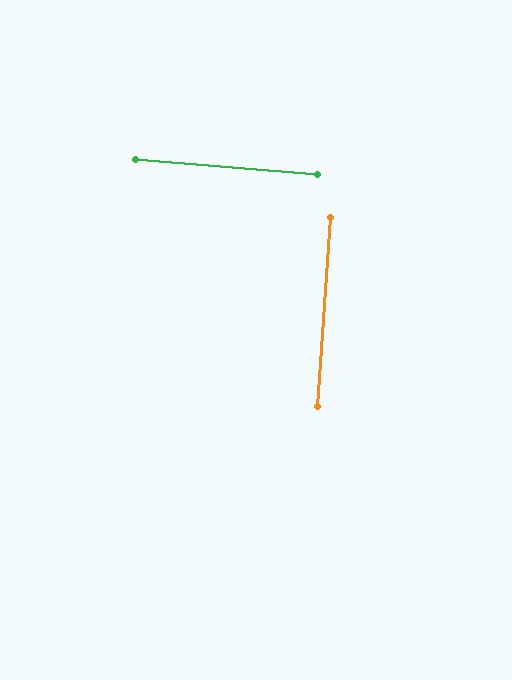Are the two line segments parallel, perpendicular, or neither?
Perpendicular — they meet at approximately 89°.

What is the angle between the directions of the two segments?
Approximately 89 degrees.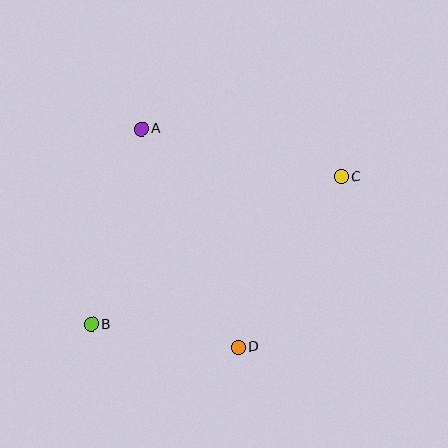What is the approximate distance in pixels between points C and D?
The distance between C and D is approximately 199 pixels.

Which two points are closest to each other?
Points B and D are closest to each other.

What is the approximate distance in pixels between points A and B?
The distance between A and B is approximately 202 pixels.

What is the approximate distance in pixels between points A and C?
The distance between A and C is approximately 206 pixels.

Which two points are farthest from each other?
Points B and C are farthest from each other.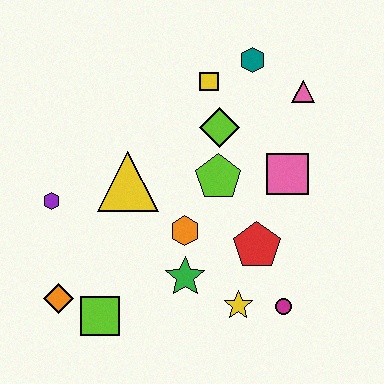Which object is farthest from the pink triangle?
The orange diamond is farthest from the pink triangle.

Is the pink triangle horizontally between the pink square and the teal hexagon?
No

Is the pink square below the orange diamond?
No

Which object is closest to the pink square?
The lime pentagon is closest to the pink square.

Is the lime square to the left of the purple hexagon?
No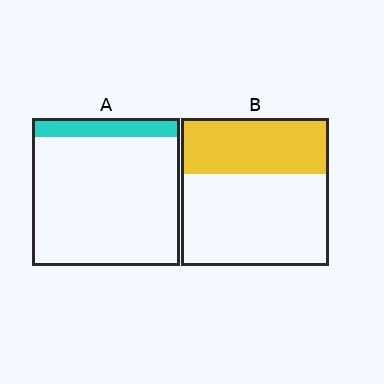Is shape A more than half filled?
No.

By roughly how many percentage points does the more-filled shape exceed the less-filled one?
By roughly 25 percentage points (B over A).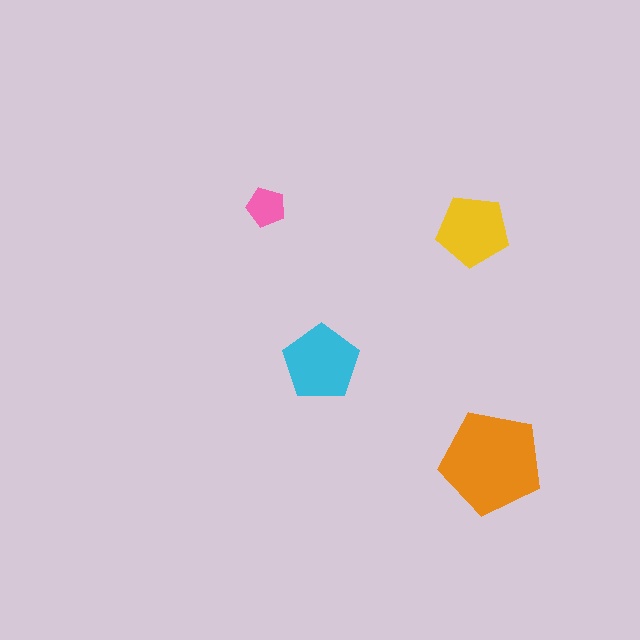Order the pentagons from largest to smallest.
the orange one, the cyan one, the yellow one, the pink one.